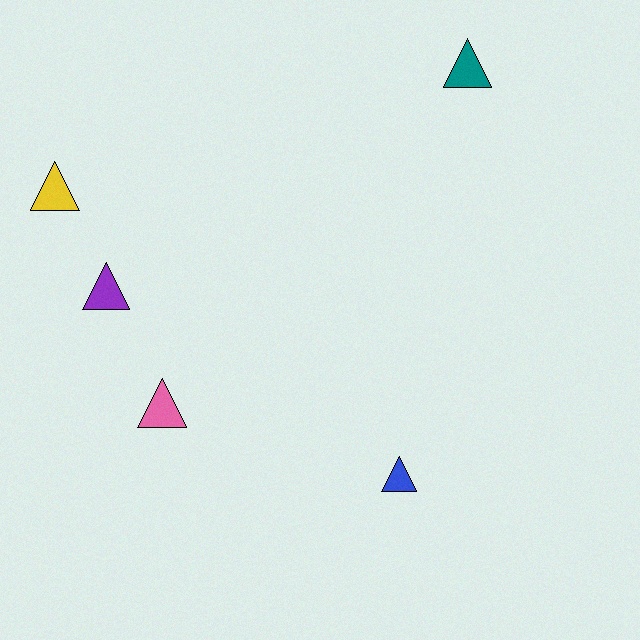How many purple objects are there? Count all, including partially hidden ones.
There is 1 purple object.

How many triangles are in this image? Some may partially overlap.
There are 5 triangles.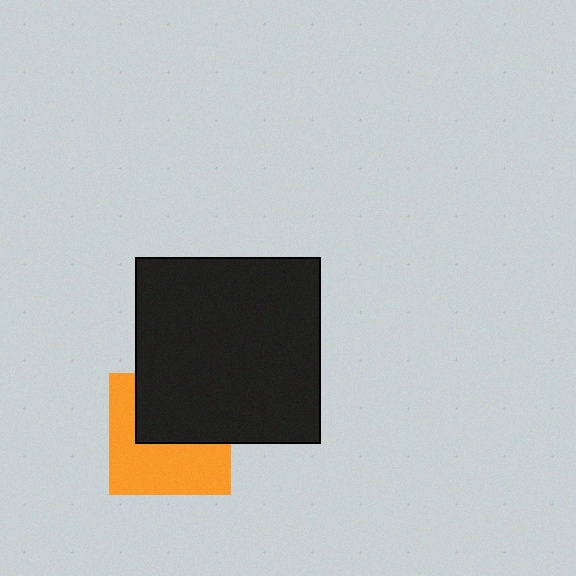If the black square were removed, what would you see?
You would see the complete orange square.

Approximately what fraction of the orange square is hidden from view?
Roughly 45% of the orange square is hidden behind the black square.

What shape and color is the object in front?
The object in front is a black square.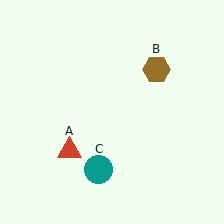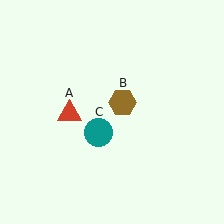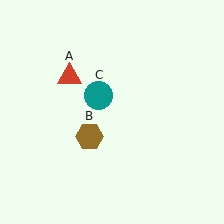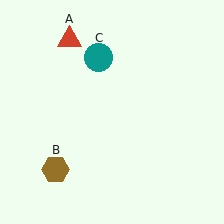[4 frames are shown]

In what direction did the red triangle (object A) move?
The red triangle (object A) moved up.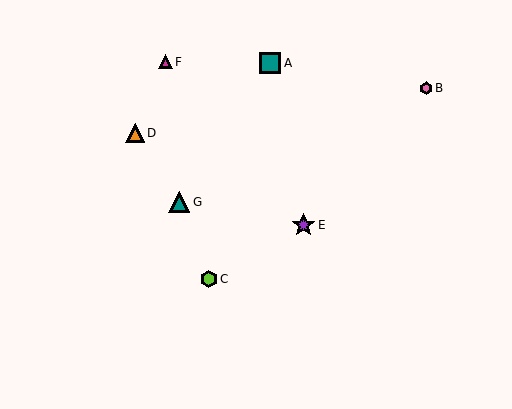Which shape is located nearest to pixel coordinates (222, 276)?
The lime hexagon (labeled C) at (209, 279) is nearest to that location.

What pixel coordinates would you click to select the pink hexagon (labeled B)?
Click at (426, 88) to select the pink hexagon B.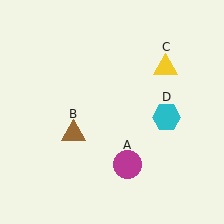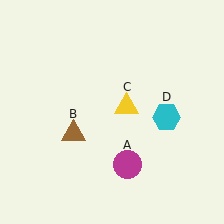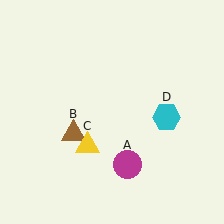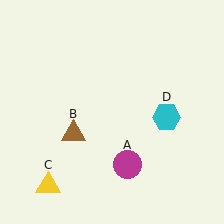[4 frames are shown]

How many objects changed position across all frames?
1 object changed position: yellow triangle (object C).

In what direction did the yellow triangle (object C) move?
The yellow triangle (object C) moved down and to the left.